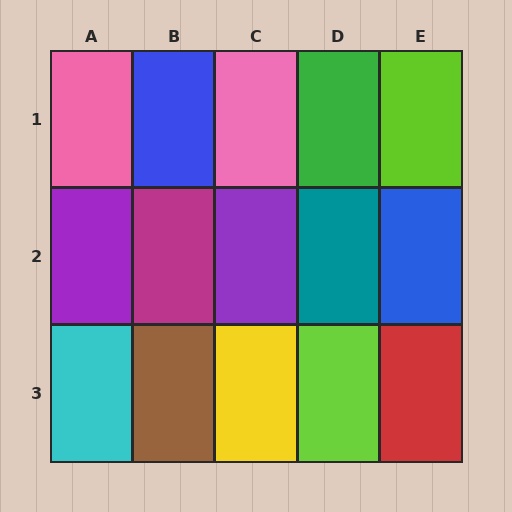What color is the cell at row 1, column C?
Pink.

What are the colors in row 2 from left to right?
Purple, magenta, purple, teal, blue.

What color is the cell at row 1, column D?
Green.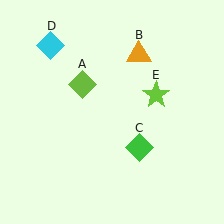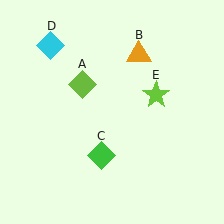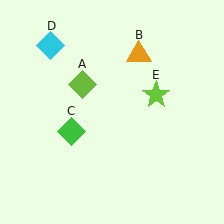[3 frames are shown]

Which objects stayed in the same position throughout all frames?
Lime diamond (object A) and orange triangle (object B) and cyan diamond (object D) and lime star (object E) remained stationary.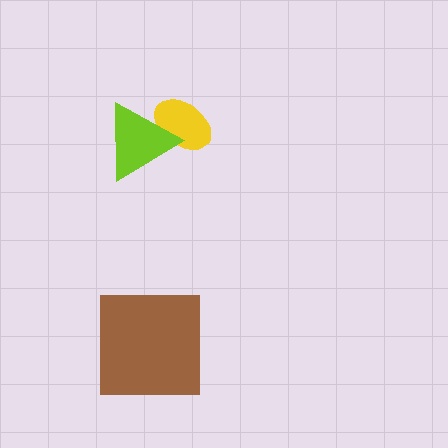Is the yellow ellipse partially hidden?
Yes, it is partially covered by another shape.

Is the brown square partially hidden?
No, no other shape covers it.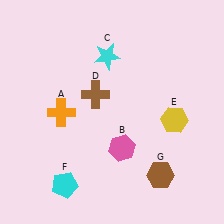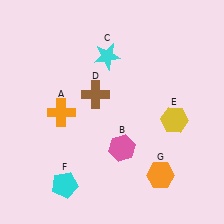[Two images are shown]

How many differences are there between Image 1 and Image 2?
There is 1 difference between the two images.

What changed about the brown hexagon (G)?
In Image 1, G is brown. In Image 2, it changed to orange.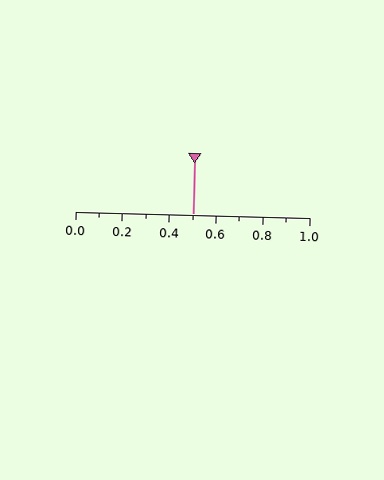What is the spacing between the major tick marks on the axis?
The major ticks are spaced 0.2 apart.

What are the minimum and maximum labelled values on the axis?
The axis runs from 0.0 to 1.0.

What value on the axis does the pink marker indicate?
The marker indicates approximately 0.5.